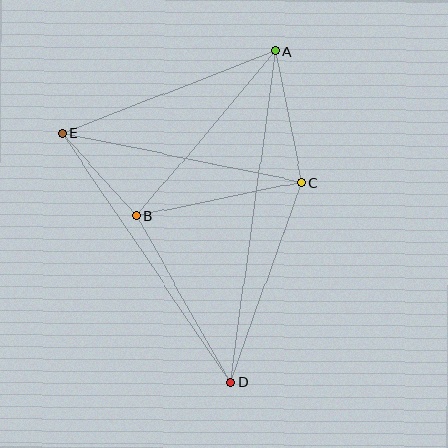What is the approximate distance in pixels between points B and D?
The distance between B and D is approximately 191 pixels.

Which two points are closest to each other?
Points B and E are closest to each other.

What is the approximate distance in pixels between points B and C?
The distance between B and C is approximately 168 pixels.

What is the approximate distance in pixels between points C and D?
The distance between C and D is approximately 212 pixels.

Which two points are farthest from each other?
Points A and D are farthest from each other.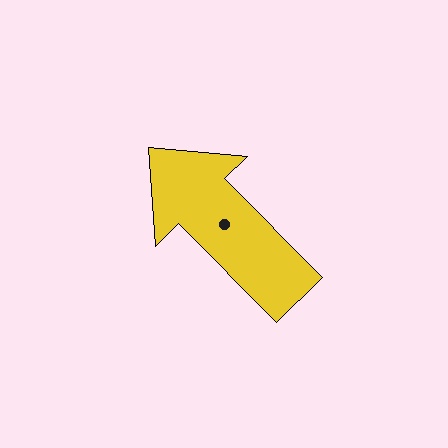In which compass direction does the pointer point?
Northwest.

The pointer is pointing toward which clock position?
Roughly 11 o'clock.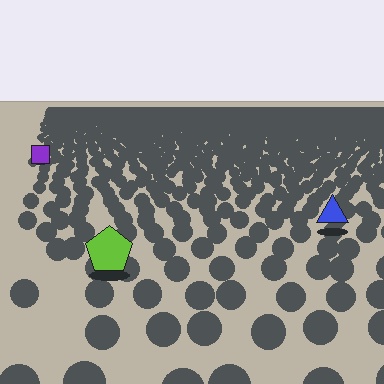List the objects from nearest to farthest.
From nearest to farthest: the lime pentagon, the blue triangle, the purple square.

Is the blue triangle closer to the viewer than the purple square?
Yes. The blue triangle is closer — you can tell from the texture gradient: the ground texture is coarser near it.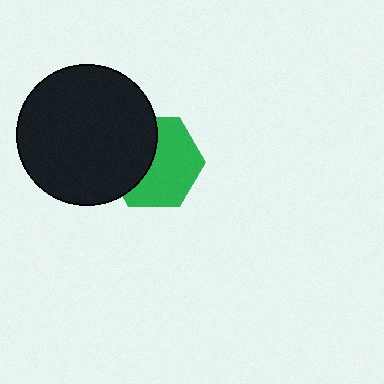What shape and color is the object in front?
The object in front is a black circle.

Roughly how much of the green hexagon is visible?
About half of it is visible (roughly 60%).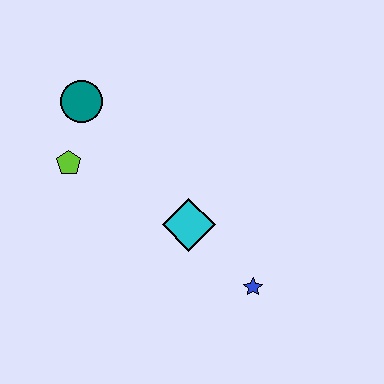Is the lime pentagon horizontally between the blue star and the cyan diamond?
No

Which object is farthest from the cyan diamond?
The teal circle is farthest from the cyan diamond.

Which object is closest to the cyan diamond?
The blue star is closest to the cyan diamond.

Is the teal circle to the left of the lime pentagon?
No